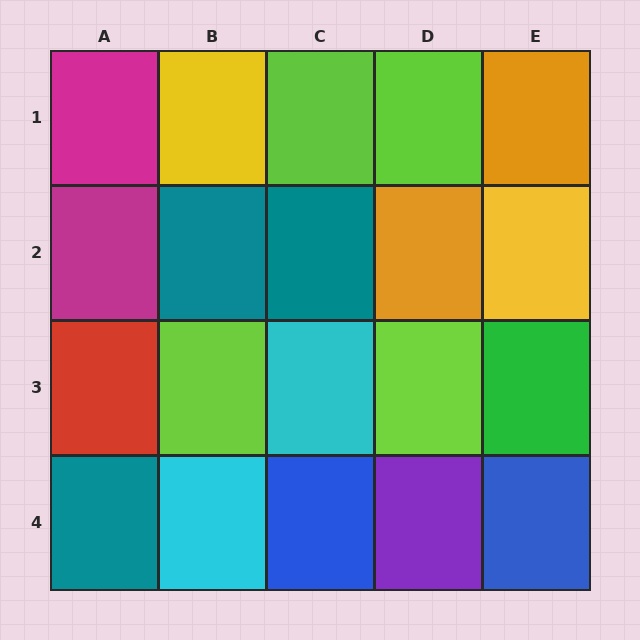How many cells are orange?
2 cells are orange.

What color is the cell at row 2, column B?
Teal.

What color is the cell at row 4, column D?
Purple.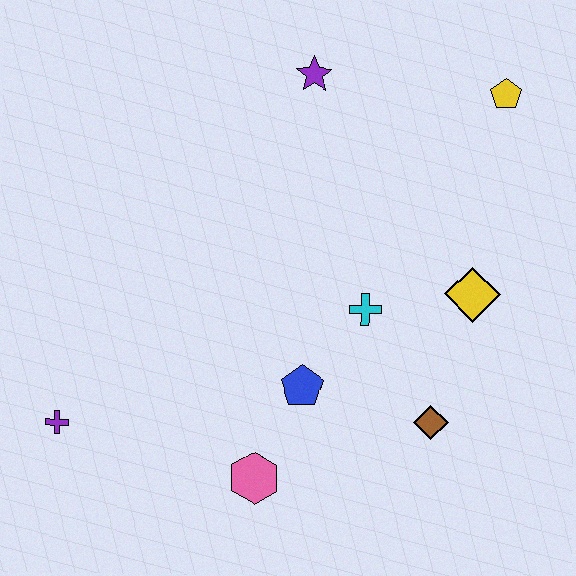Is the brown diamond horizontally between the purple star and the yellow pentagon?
Yes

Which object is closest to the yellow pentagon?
The purple star is closest to the yellow pentagon.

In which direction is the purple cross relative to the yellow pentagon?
The purple cross is to the left of the yellow pentagon.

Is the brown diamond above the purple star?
No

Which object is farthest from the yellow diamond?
The purple cross is farthest from the yellow diamond.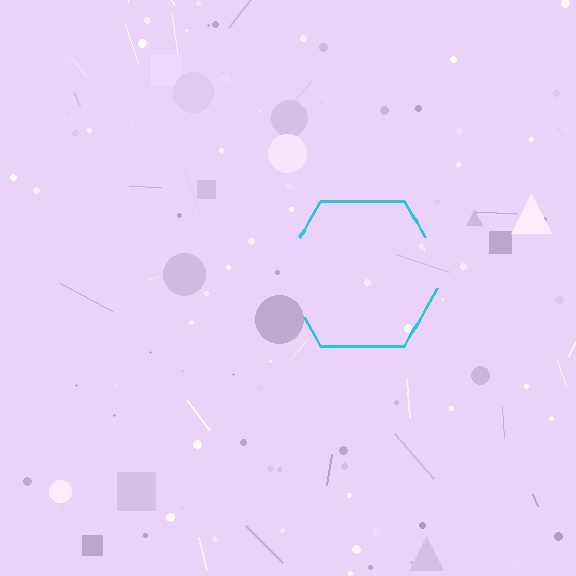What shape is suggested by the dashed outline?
The dashed outline suggests a hexagon.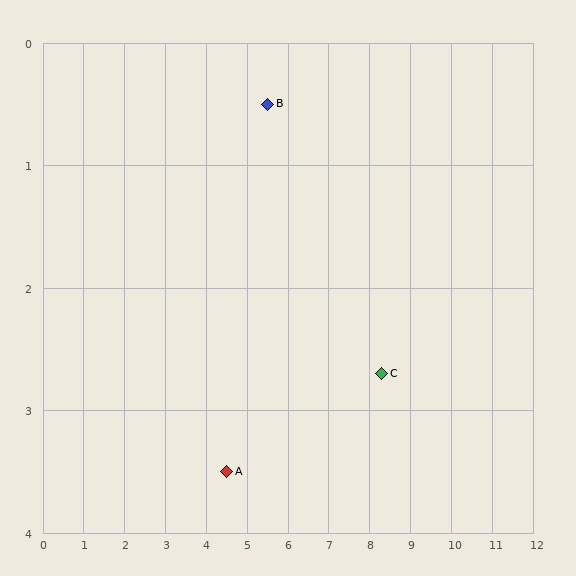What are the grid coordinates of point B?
Point B is at approximately (5.5, 0.5).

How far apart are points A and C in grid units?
Points A and C are about 3.9 grid units apart.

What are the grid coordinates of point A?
Point A is at approximately (4.5, 3.5).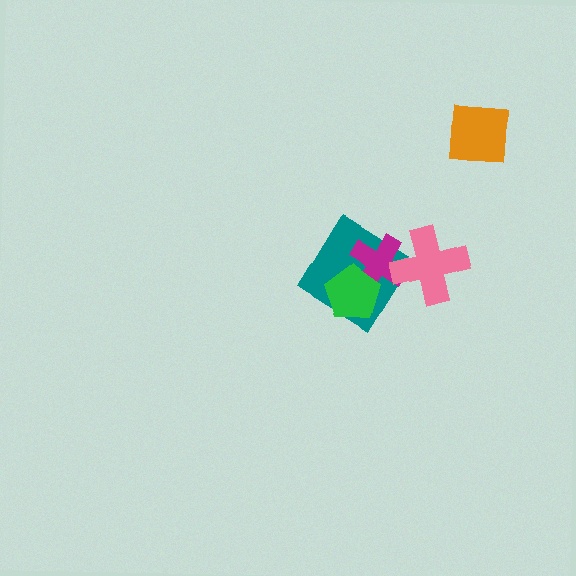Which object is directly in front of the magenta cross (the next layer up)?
The green pentagon is directly in front of the magenta cross.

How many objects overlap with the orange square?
0 objects overlap with the orange square.